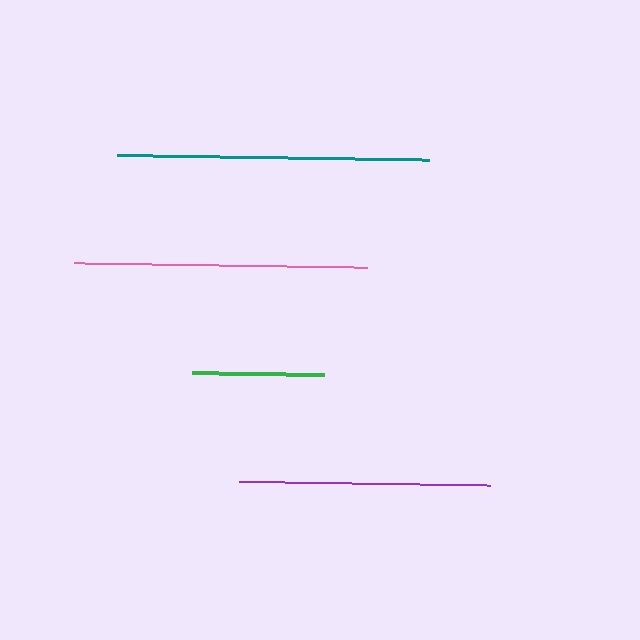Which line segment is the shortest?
The green line is the shortest at approximately 132 pixels.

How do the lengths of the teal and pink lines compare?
The teal and pink lines are approximately the same length.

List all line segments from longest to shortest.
From longest to shortest: teal, pink, purple, green.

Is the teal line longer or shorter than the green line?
The teal line is longer than the green line.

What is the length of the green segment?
The green segment is approximately 132 pixels long.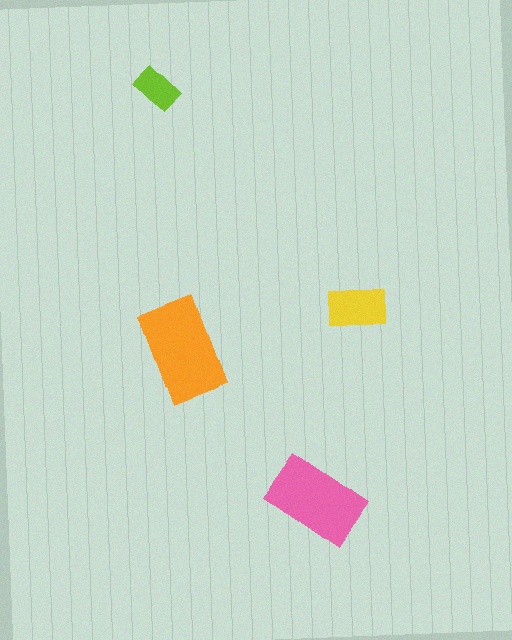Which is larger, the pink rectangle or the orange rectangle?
The orange one.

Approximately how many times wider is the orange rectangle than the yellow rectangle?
About 1.5 times wider.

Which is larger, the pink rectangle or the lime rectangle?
The pink one.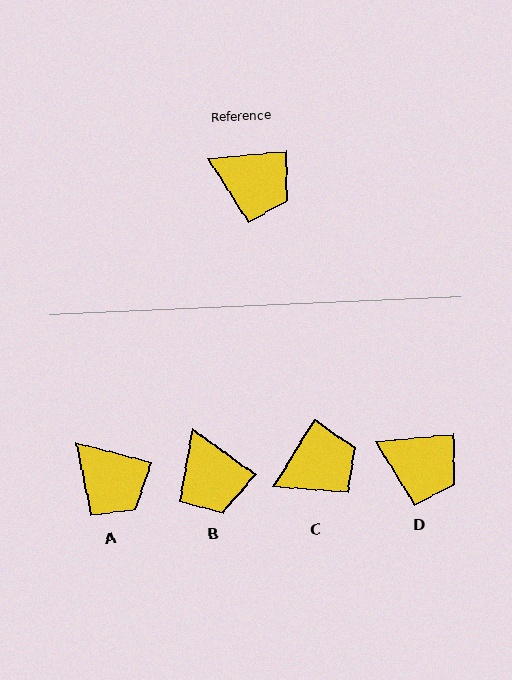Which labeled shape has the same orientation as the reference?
D.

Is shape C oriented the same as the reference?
No, it is off by about 54 degrees.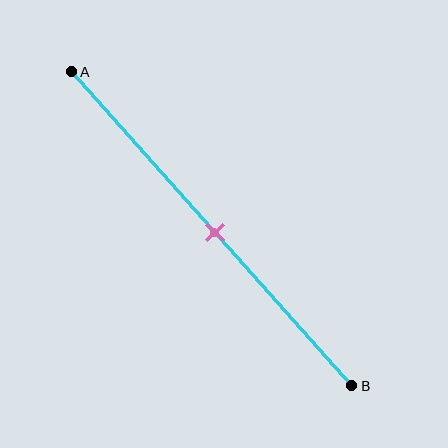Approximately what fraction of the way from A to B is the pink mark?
The pink mark is approximately 50% of the way from A to B.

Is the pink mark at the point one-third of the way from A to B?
No, the mark is at about 50% from A, not at the 33% one-third point.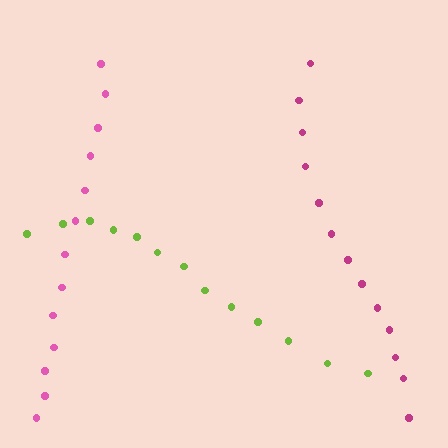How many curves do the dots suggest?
There are 3 distinct paths.